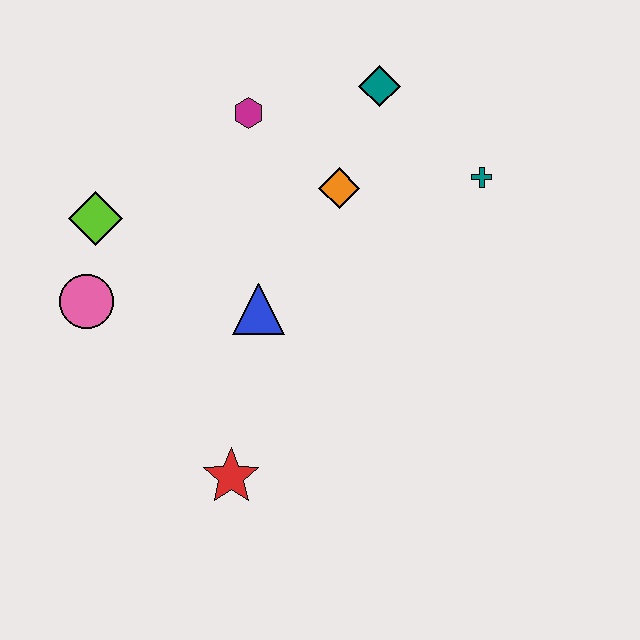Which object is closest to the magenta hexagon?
The orange diamond is closest to the magenta hexagon.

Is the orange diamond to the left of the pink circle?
No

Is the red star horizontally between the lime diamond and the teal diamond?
Yes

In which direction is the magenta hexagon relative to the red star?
The magenta hexagon is above the red star.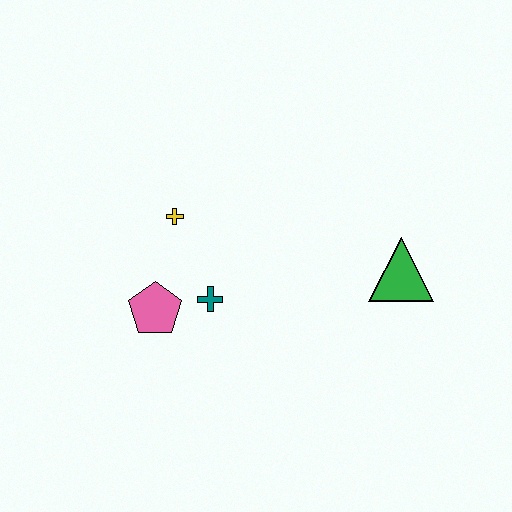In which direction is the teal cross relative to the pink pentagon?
The teal cross is to the right of the pink pentagon.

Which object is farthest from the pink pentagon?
The green triangle is farthest from the pink pentagon.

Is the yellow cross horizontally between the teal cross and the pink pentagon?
Yes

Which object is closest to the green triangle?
The teal cross is closest to the green triangle.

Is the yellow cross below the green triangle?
No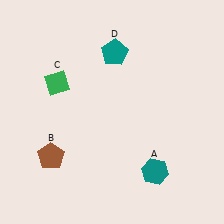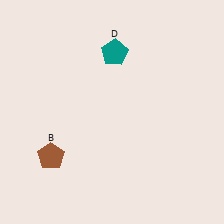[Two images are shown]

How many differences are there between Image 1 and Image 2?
There are 2 differences between the two images.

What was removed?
The green diamond (C), the teal hexagon (A) were removed in Image 2.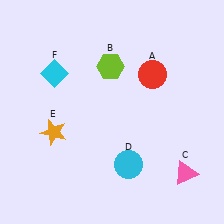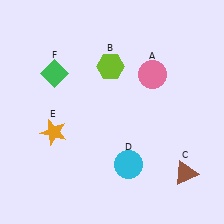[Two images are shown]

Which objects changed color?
A changed from red to pink. C changed from pink to brown. F changed from cyan to green.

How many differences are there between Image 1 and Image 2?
There are 3 differences between the two images.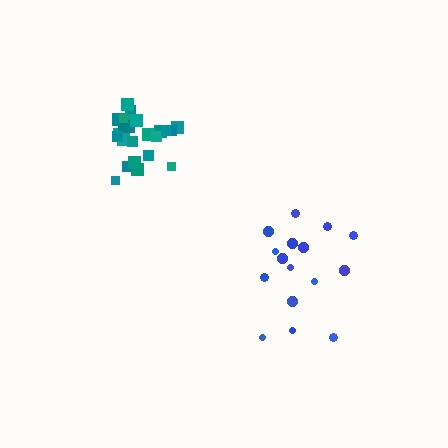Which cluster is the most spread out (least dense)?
Blue.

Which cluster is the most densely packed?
Teal.